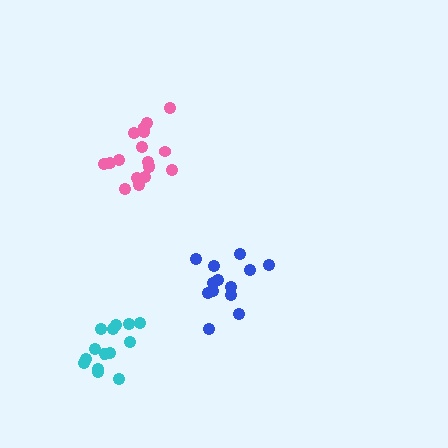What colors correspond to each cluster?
The clusters are colored: pink, blue, cyan.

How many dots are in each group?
Group 1: 18 dots, Group 2: 13 dots, Group 3: 14 dots (45 total).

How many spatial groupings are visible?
There are 3 spatial groupings.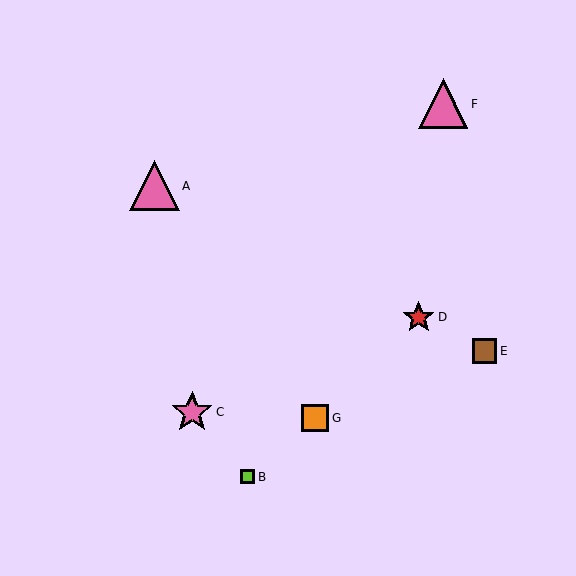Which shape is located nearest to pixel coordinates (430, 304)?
The red star (labeled D) at (419, 317) is nearest to that location.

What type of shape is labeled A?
Shape A is a pink triangle.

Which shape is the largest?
The pink triangle (labeled A) is the largest.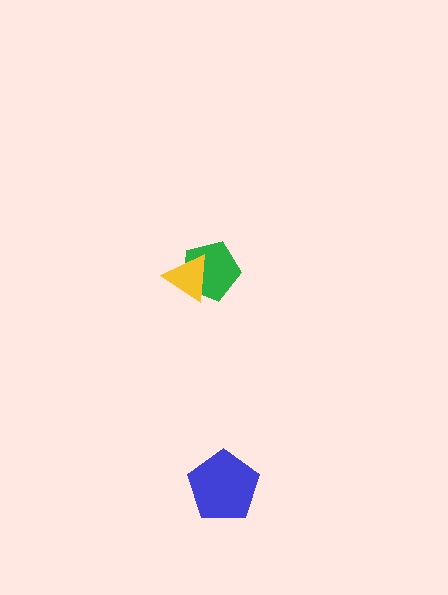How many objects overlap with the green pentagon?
1 object overlaps with the green pentagon.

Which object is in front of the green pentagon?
The yellow triangle is in front of the green pentagon.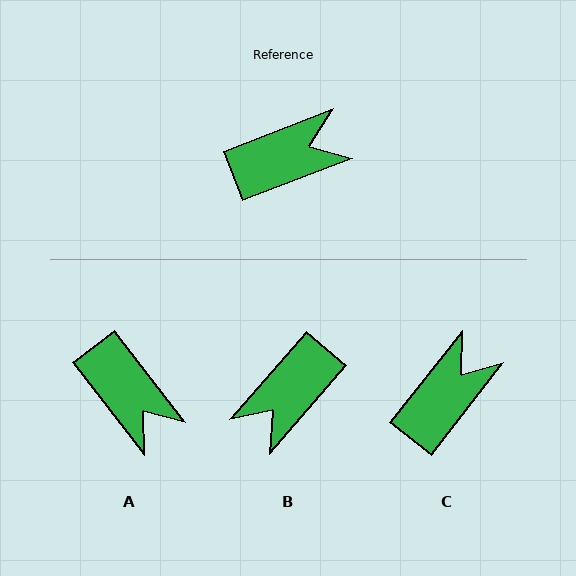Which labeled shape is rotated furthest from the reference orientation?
B, about 152 degrees away.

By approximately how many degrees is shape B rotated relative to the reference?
Approximately 152 degrees clockwise.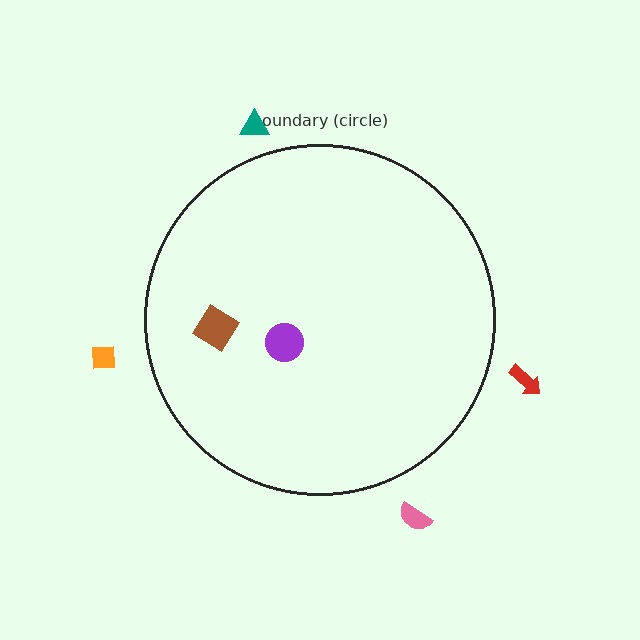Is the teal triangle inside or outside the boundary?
Outside.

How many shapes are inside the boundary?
2 inside, 4 outside.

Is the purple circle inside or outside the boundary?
Inside.